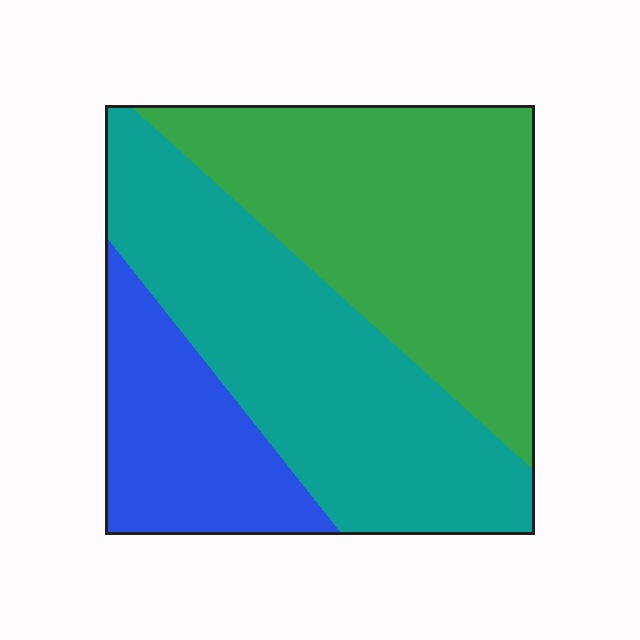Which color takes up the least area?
Blue, at roughly 20%.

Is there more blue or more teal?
Teal.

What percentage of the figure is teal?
Teal takes up between a quarter and a half of the figure.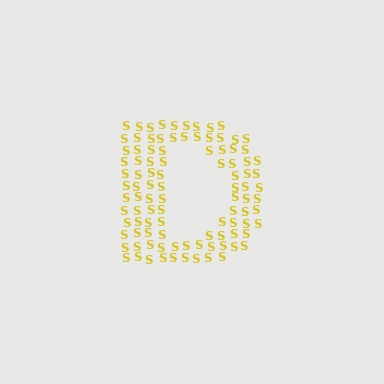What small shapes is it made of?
It is made of small letter S's.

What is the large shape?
The large shape is the letter D.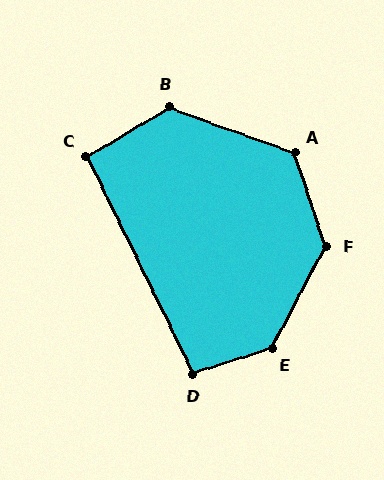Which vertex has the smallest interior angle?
C, at approximately 95 degrees.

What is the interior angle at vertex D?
Approximately 97 degrees (obtuse).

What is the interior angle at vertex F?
Approximately 133 degrees (obtuse).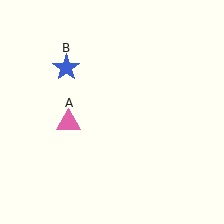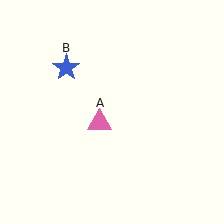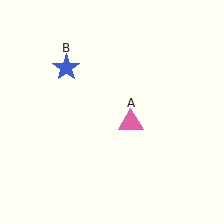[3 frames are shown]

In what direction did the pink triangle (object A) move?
The pink triangle (object A) moved right.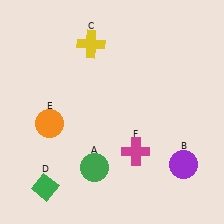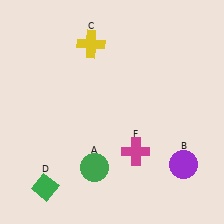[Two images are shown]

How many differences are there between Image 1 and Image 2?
There is 1 difference between the two images.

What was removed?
The orange circle (E) was removed in Image 2.